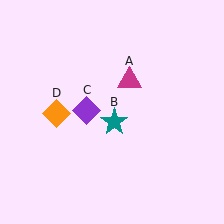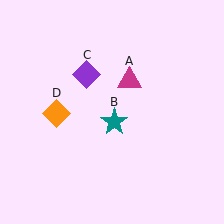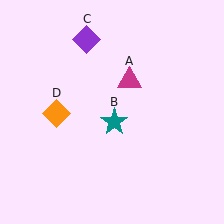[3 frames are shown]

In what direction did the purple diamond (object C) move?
The purple diamond (object C) moved up.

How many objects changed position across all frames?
1 object changed position: purple diamond (object C).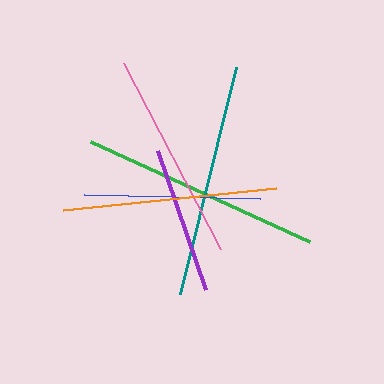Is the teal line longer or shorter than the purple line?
The teal line is longer than the purple line.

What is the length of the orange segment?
The orange segment is approximately 215 pixels long.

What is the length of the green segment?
The green segment is approximately 241 pixels long.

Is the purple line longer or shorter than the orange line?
The orange line is longer than the purple line.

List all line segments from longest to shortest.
From longest to shortest: green, teal, orange, pink, blue, purple.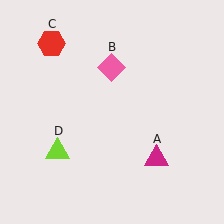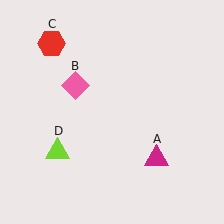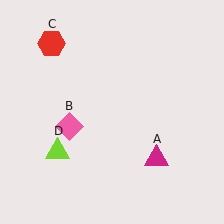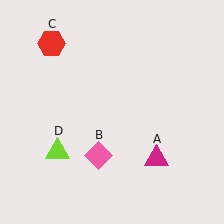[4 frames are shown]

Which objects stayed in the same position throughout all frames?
Magenta triangle (object A) and red hexagon (object C) and lime triangle (object D) remained stationary.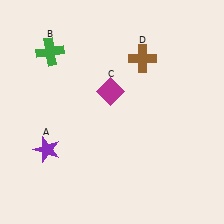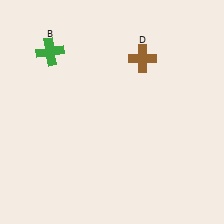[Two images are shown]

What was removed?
The purple star (A), the magenta diamond (C) were removed in Image 2.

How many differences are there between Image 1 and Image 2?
There are 2 differences between the two images.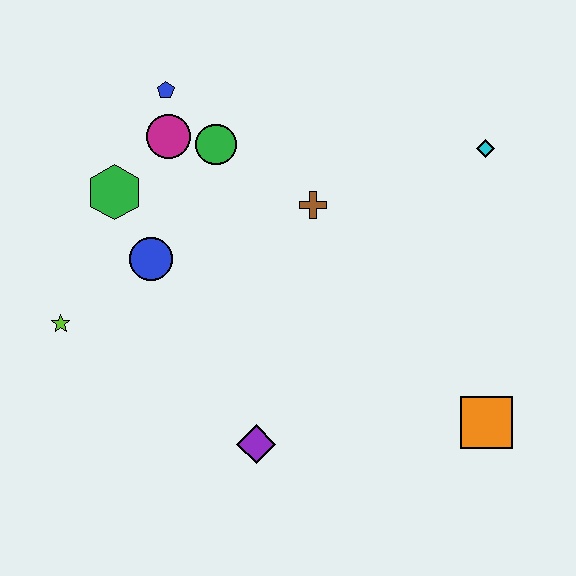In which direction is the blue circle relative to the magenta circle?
The blue circle is below the magenta circle.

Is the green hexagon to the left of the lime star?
No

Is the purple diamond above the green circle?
No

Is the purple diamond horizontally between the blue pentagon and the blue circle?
No